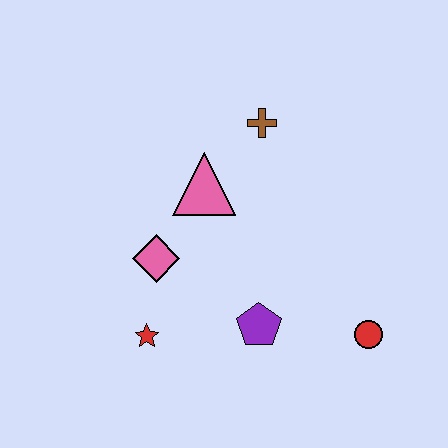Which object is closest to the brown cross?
The pink triangle is closest to the brown cross.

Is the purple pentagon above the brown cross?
No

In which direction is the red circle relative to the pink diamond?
The red circle is to the right of the pink diamond.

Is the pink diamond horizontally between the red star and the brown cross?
Yes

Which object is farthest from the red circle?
The brown cross is farthest from the red circle.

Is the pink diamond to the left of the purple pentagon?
Yes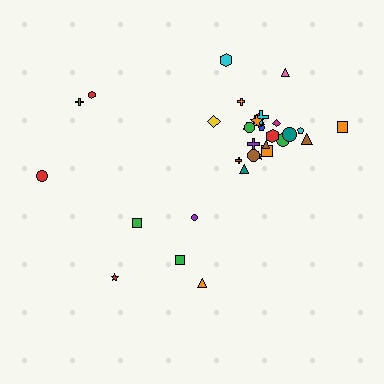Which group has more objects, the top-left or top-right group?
The top-right group.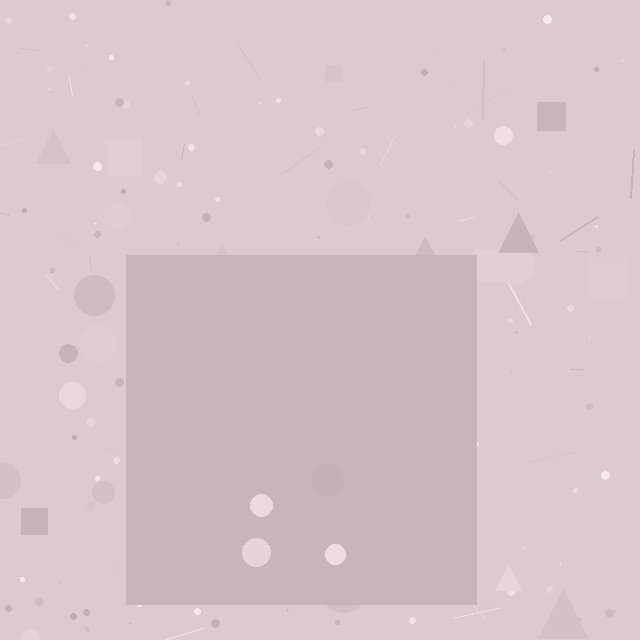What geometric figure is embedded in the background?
A square is embedded in the background.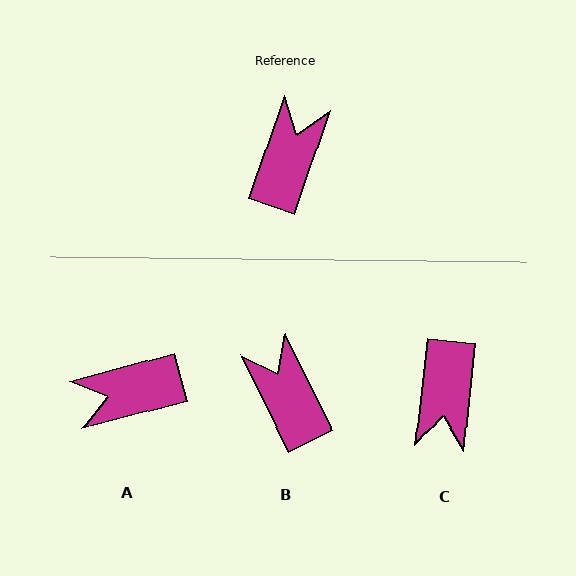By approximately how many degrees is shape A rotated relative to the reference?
Approximately 124 degrees counter-clockwise.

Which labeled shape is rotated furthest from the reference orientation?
C, about 168 degrees away.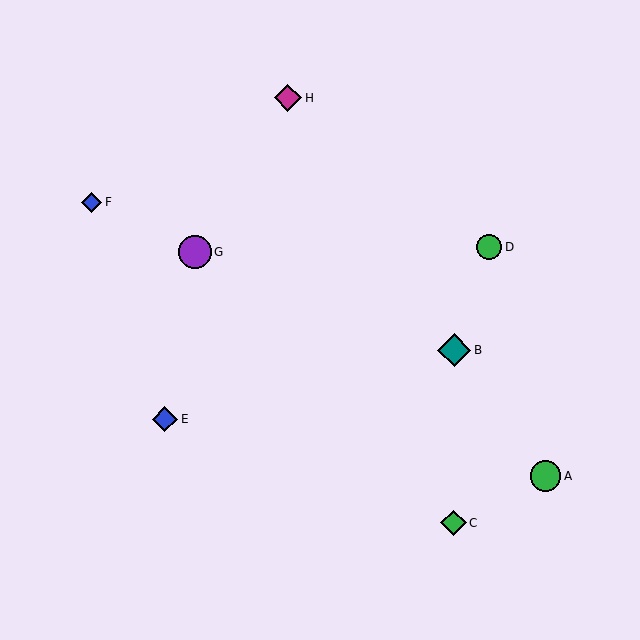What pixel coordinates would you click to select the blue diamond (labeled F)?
Click at (91, 202) to select the blue diamond F.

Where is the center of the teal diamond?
The center of the teal diamond is at (454, 350).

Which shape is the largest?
The teal diamond (labeled B) is the largest.